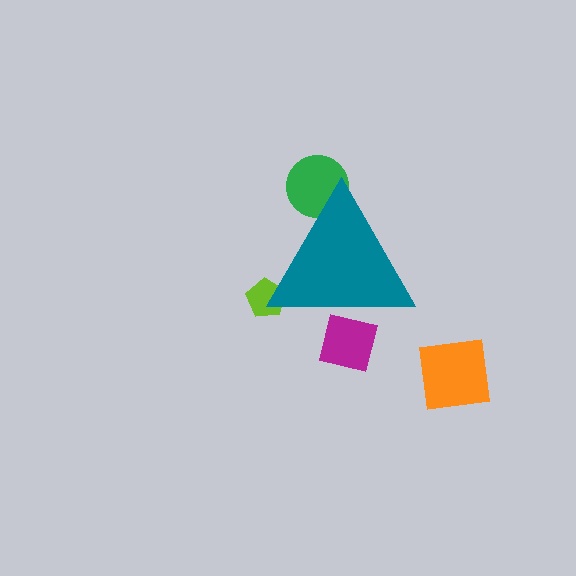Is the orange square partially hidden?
No, the orange square is fully visible.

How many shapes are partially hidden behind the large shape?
3 shapes are partially hidden.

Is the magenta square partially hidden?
Yes, the magenta square is partially hidden behind the teal triangle.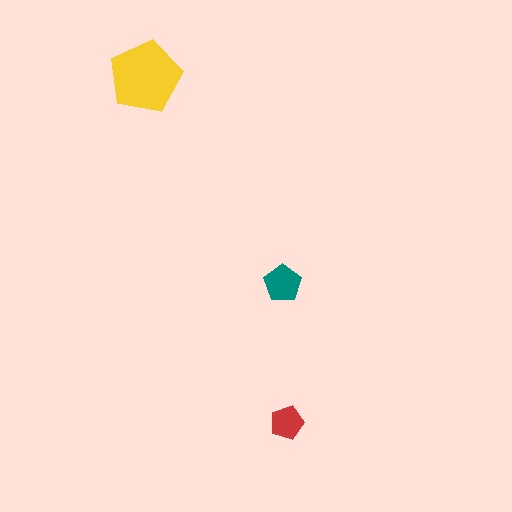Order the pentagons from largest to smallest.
the yellow one, the teal one, the red one.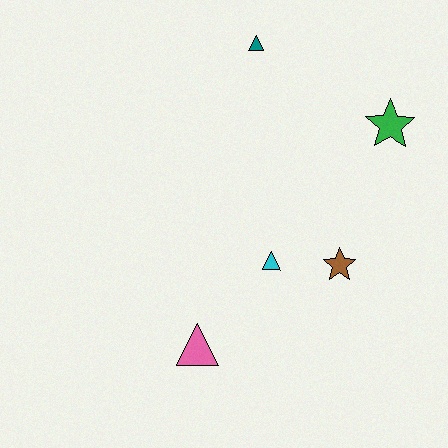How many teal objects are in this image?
There is 1 teal object.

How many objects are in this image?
There are 5 objects.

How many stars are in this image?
There are 2 stars.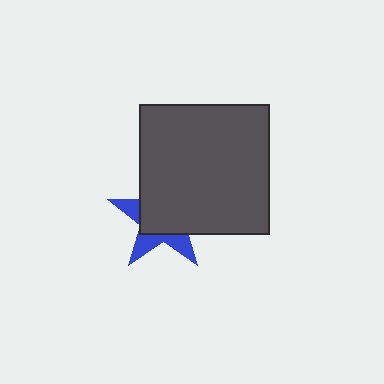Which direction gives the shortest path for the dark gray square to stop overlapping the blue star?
Moving toward the upper-right gives the shortest separation.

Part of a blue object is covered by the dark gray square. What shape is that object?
It is a star.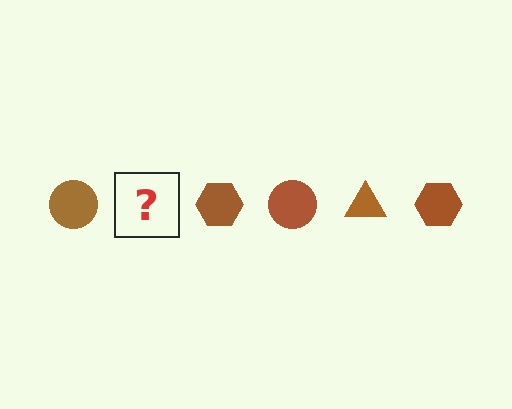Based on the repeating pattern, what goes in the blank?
The blank should be a brown triangle.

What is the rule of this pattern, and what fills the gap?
The rule is that the pattern cycles through circle, triangle, hexagon shapes in brown. The gap should be filled with a brown triangle.